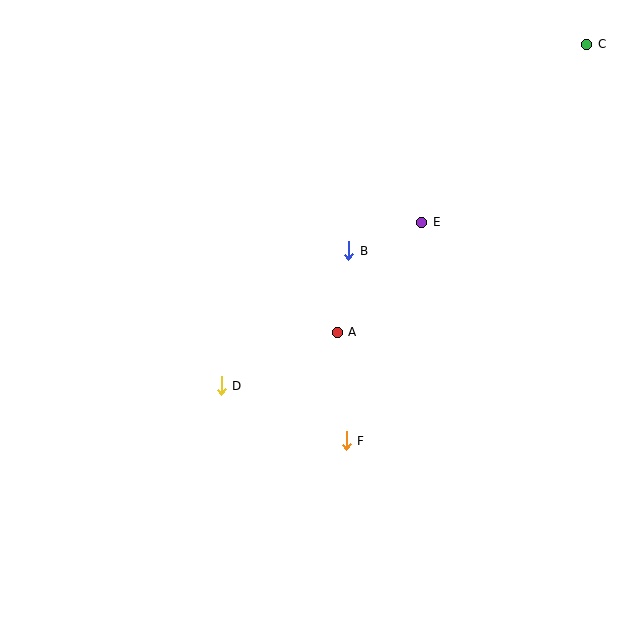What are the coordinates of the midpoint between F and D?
The midpoint between F and D is at (284, 413).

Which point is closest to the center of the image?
Point A at (337, 332) is closest to the center.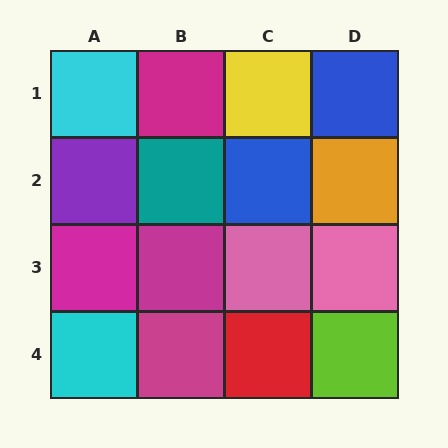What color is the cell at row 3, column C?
Pink.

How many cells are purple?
1 cell is purple.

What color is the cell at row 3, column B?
Magenta.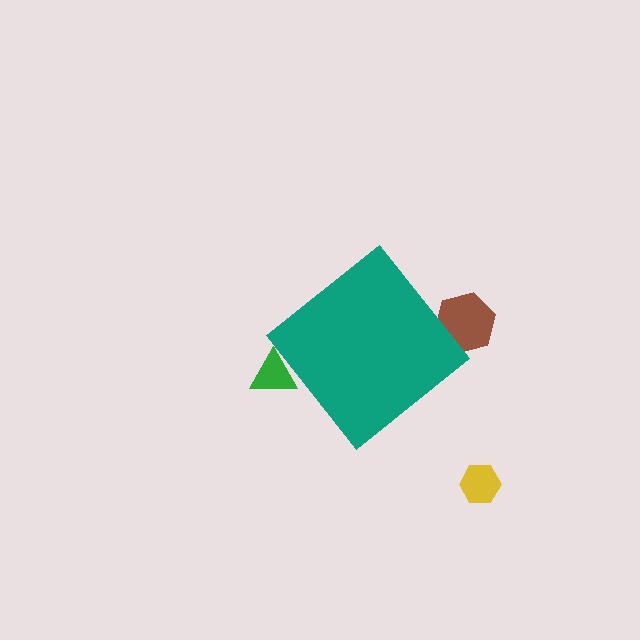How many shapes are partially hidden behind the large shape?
2 shapes are partially hidden.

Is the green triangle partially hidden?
Yes, the green triangle is partially hidden behind the teal diamond.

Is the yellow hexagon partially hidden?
No, the yellow hexagon is fully visible.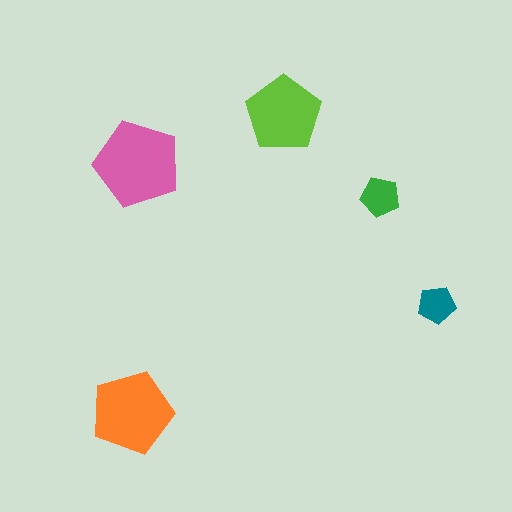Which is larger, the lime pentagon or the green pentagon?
The lime one.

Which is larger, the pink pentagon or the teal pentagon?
The pink one.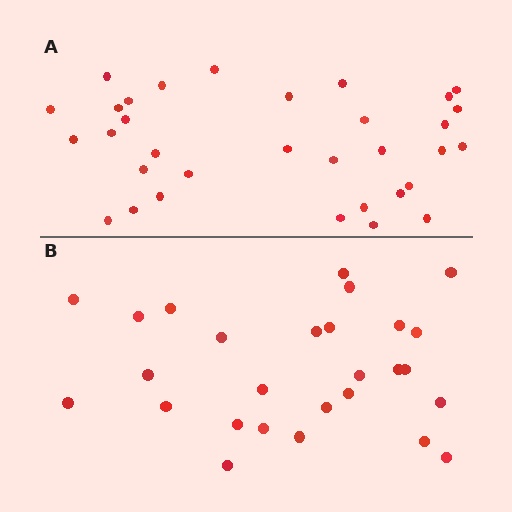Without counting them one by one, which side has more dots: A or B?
Region A (the top region) has more dots.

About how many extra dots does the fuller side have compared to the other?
Region A has about 6 more dots than region B.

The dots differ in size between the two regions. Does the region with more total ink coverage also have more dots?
No. Region B has more total ink coverage because its dots are larger, but region A actually contains more individual dots. Total area can be misleading — the number of items is what matters here.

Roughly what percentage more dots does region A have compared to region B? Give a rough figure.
About 20% more.